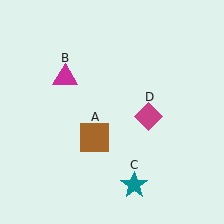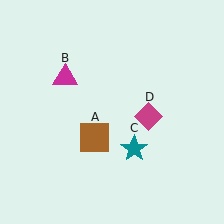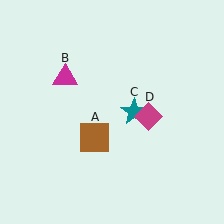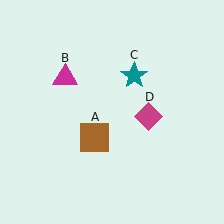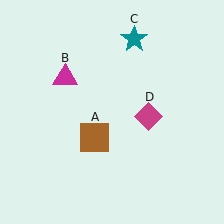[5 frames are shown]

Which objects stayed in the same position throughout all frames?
Brown square (object A) and magenta triangle (object B) and magenta diamond (object D) remained stationary.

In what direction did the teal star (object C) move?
The teal star (object C) moved up.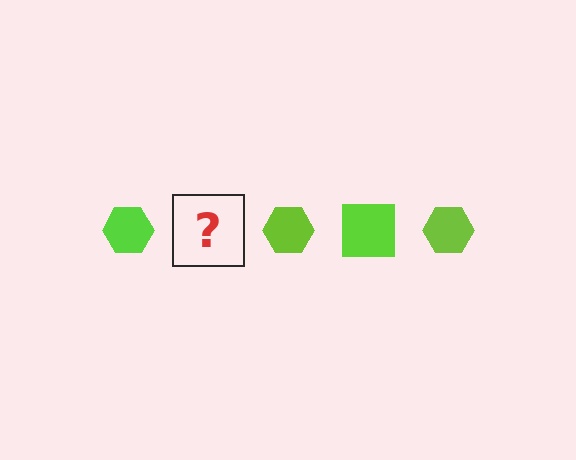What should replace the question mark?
The question mark should be replaced with a lime square.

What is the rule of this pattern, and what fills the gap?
The rule is that the pattern cycles through hexagon, square shapes in lime. The gap should be filled with a lime square.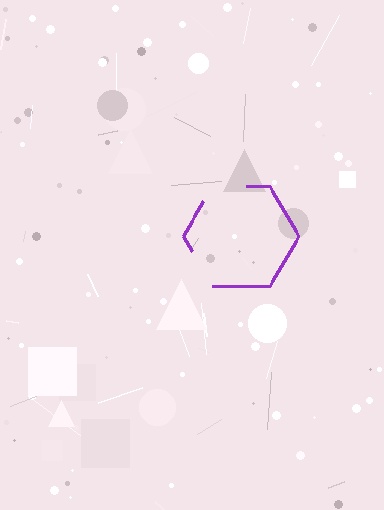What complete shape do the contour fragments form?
The contour fragments form a hexagon.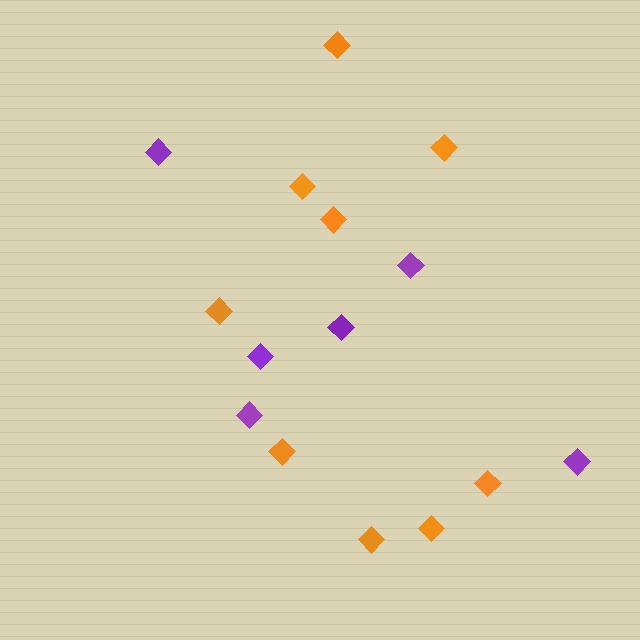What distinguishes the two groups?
There are 2 groups: one group of purple diamonds (6) and one group of orange diamonds (9).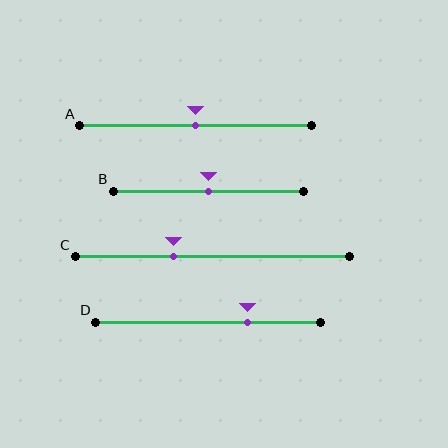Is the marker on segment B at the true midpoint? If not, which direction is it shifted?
Yes, the marker on segment B is at the true midpoint.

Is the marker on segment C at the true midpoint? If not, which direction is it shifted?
No, the marker on segment C is shifted to the left by about 14% of the segment length.